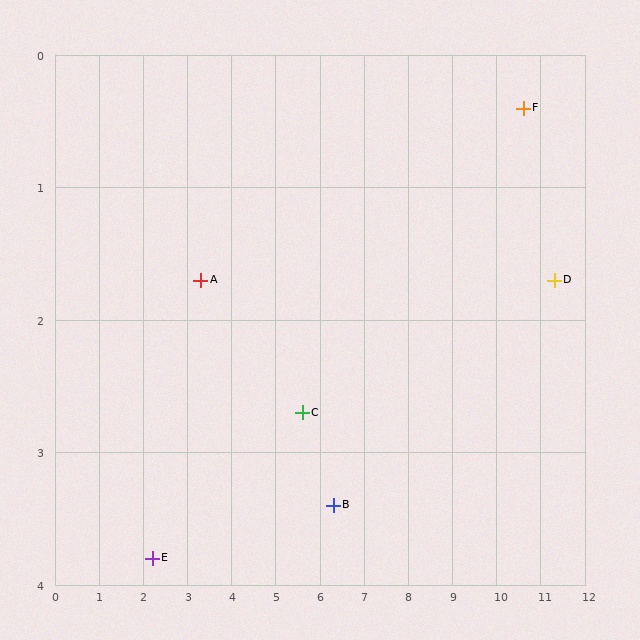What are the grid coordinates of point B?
Point B is at approximately (6.3, 3.4).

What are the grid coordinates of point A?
Point A is at approximately (3.3, 1.7).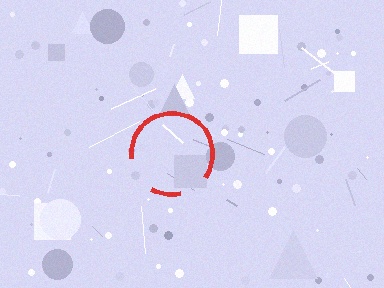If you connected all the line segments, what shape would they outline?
They would outline a circle.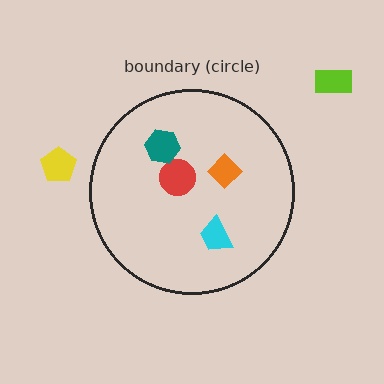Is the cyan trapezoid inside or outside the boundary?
Inside.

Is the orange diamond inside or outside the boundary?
Inside.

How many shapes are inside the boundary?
4 inside, 2 outside.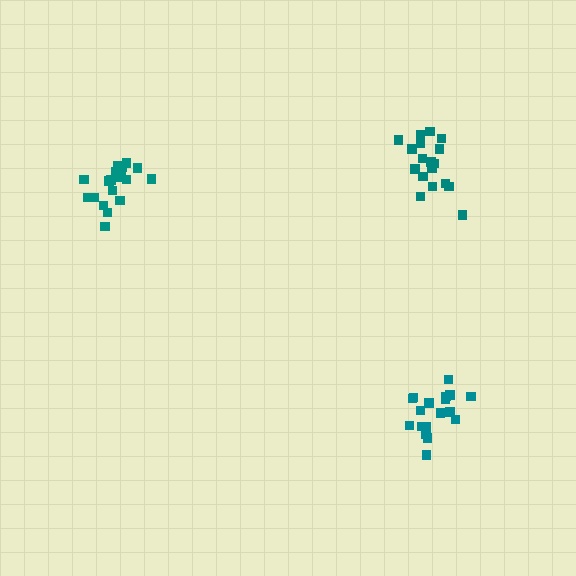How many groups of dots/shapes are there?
There are 3 groups.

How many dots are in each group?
Group 1: 19 dots, Group 2: 19 dots, Group 3: 20 dots (58 total).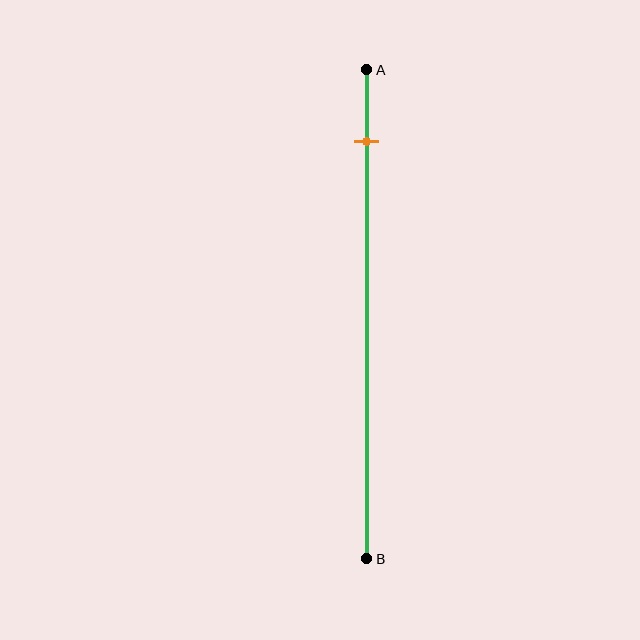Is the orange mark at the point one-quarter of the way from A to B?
No, the mark is at about 15% from A, not at the 25% one-quarter point.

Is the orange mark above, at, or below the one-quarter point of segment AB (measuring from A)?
The orange mark is above the one-quarter point of segment AB.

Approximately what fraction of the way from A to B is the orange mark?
The orange mark is approximately 15% of the way from A to B.